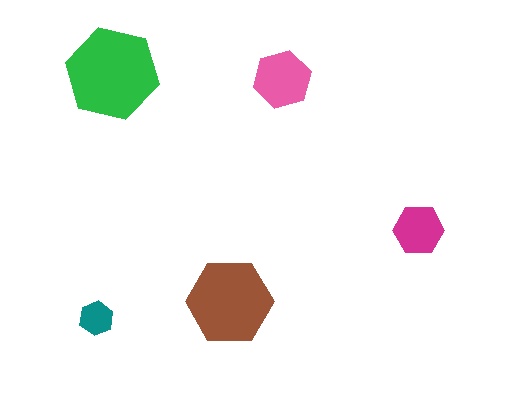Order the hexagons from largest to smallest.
the green one, the brown one, the pink one, the magenta one, the teal one.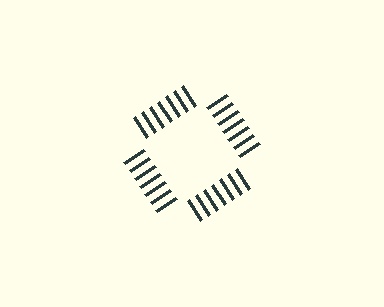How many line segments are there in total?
28 — 7 along each of the 4 edges.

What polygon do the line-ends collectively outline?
An illusory square — the line segments terminate on its edges but no continuous stroke is drawn.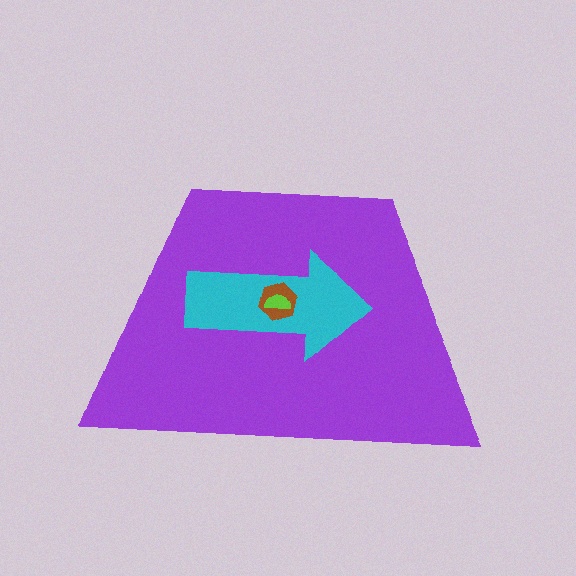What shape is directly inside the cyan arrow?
The brown hexagon.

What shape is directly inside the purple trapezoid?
The cyan arrow.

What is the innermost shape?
The lime semicircle.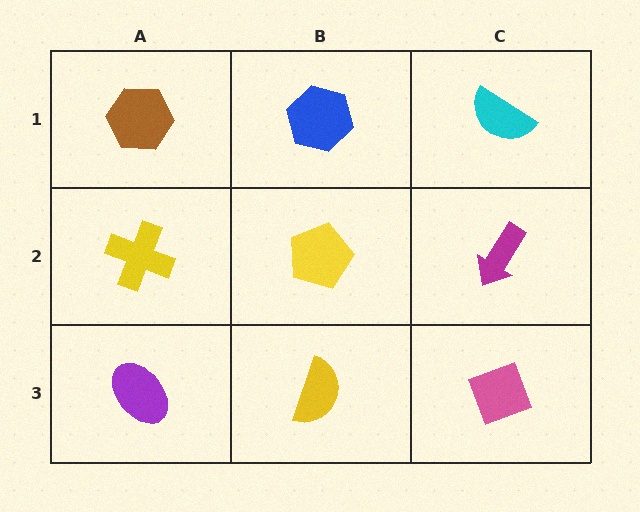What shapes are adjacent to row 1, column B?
A yellow pentagon (row 2, column B), a brown hexagon (row 1, column A), a cyan semicircle (row 1, column C).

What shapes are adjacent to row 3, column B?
A yellow pentagon (row 2, column B), a purple ellipse (row 3, column A), a pink diamond (row 3, column C).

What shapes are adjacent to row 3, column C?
A magenta arrow (row 2, column C), a yellow semicircle (row 3, column B).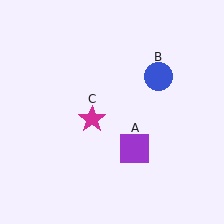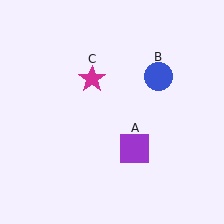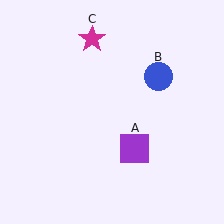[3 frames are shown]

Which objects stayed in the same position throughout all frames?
Purple square (object A) and blue circle (object B) remained stationary.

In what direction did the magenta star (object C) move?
The magenta star (object C) moved up.